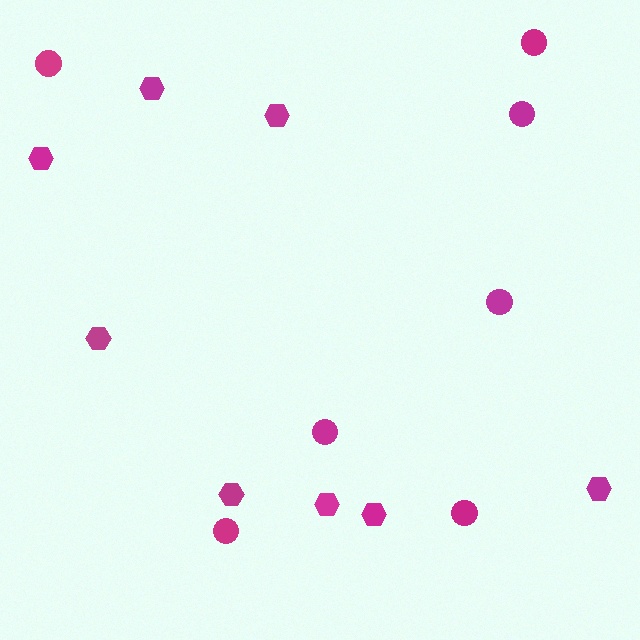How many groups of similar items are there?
There are 2 groups: one group of circles (7) and one group of hexagons (8).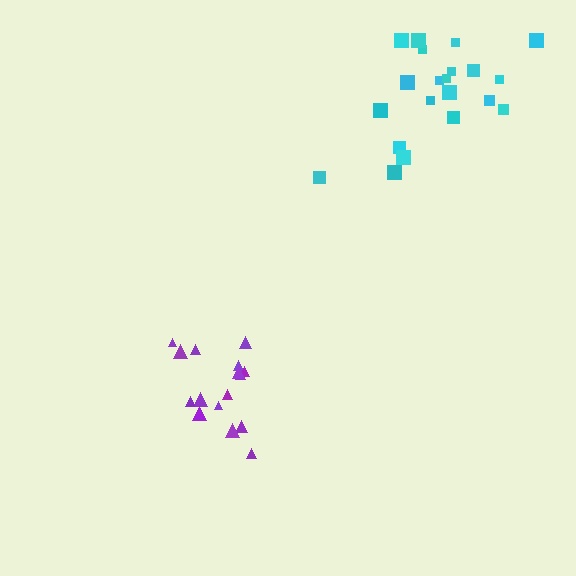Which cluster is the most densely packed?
Purple.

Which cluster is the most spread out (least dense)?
Cyan.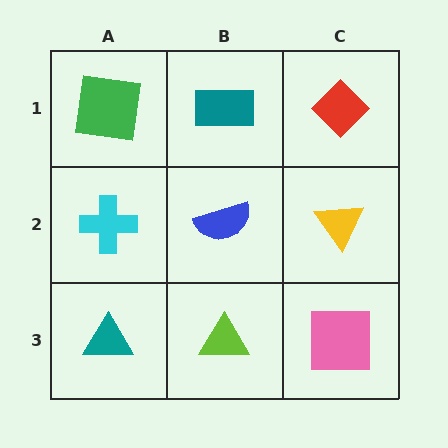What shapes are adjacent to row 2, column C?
A red diamond (row 1, column C), a pink square (row 3, column C), a blue semicircle (row 2, column B).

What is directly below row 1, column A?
A cyan cross.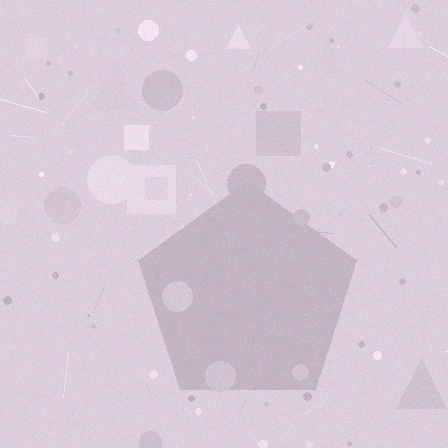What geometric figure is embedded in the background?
A pentagon is embedded in the background.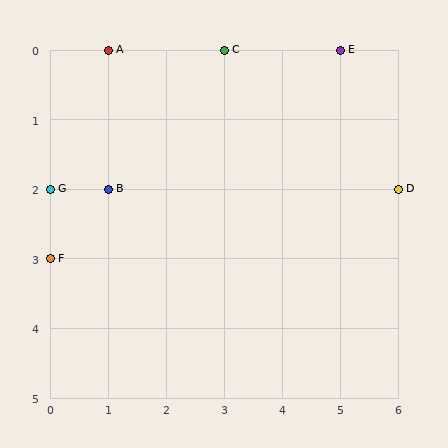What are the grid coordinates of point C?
Point C is at grid coordinates (3, 0).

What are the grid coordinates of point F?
Point F is at grid coordinates (0, 3).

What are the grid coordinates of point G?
Point G is at grid coordinates (0, 2).